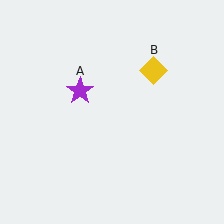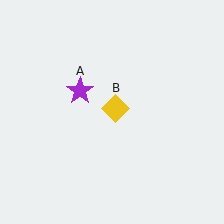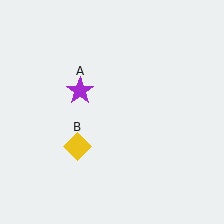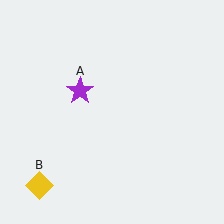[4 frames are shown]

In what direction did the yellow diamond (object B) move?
The yellow diamond (object B) moved down and to the left.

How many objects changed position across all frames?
1 object changed position: yellow diamond (object B).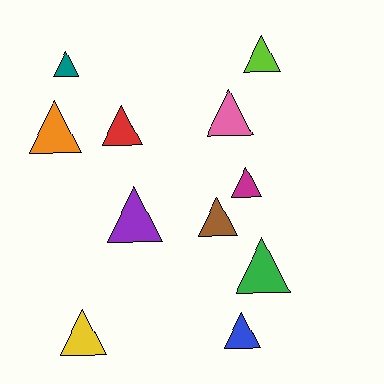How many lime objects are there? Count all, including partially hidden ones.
There is 1 lime object.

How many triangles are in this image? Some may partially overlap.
There are 11 triangles.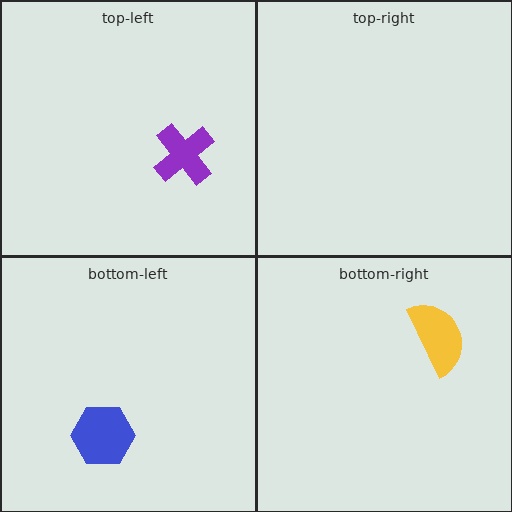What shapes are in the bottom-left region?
The blue hexagon.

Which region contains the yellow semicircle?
The bottom-right region.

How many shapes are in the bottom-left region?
1.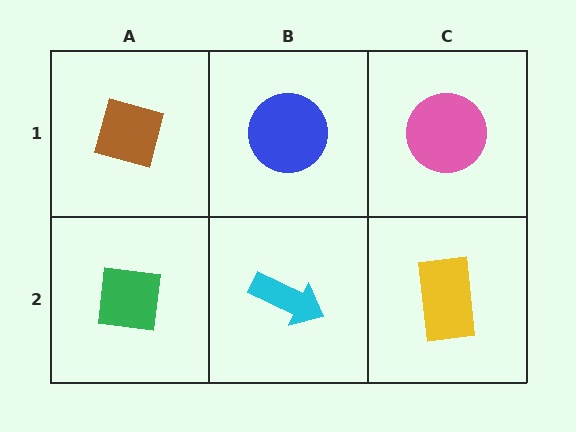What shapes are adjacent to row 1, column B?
A cyan arrow (row 2, column B), a brown diamond (row 1, column A), a pink circle (row 1, column C).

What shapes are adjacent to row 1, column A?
A green square (row 2, column A), a blue circle (row 1, column B).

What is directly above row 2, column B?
A blue circle.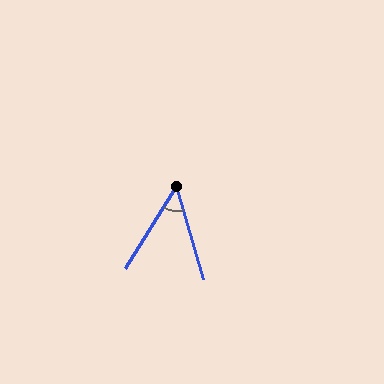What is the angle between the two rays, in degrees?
Approximately 48 degrees.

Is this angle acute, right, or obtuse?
It is acute.